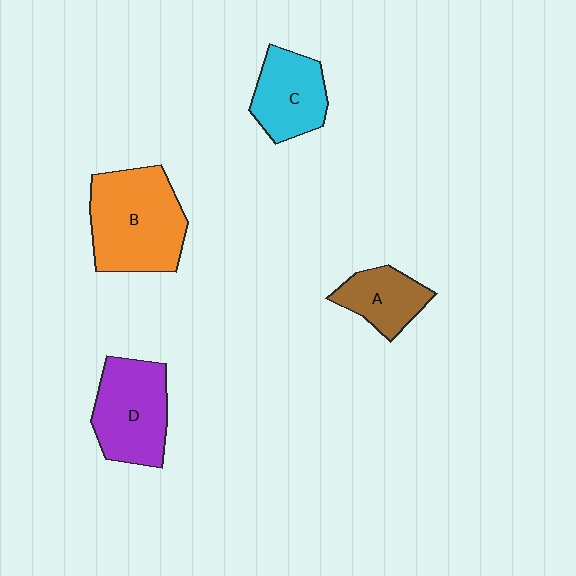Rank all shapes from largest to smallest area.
From largest to smallest: B (orange), D (purple), C (cyan), A (brown).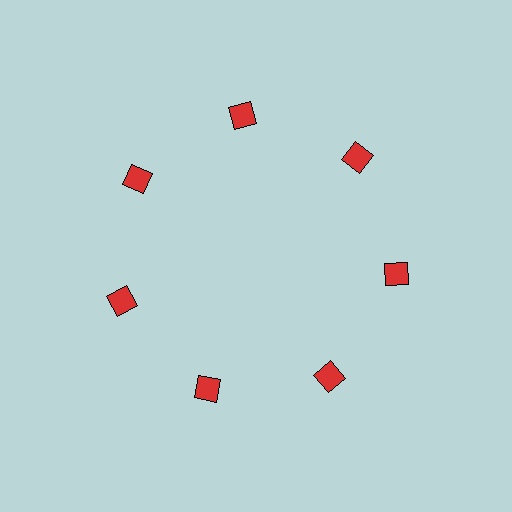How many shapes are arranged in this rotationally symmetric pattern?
There are 7 shapes, arranged in 7 groups of 1.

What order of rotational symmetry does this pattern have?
This pattern has 7-fold rotational symmetry.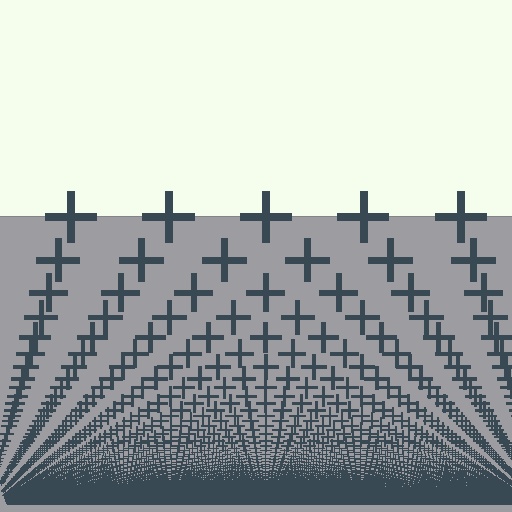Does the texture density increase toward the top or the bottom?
Density increases toward the bottom.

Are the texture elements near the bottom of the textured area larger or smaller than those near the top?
Smaller. The gradient is inverted — elements near the bottom are smaller and denser.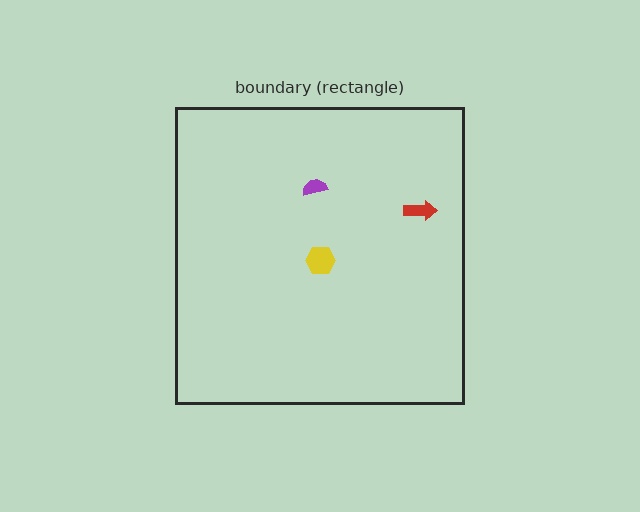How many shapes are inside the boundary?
3 inside, 0 outside.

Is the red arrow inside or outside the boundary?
Inside.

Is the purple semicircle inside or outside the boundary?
Inside.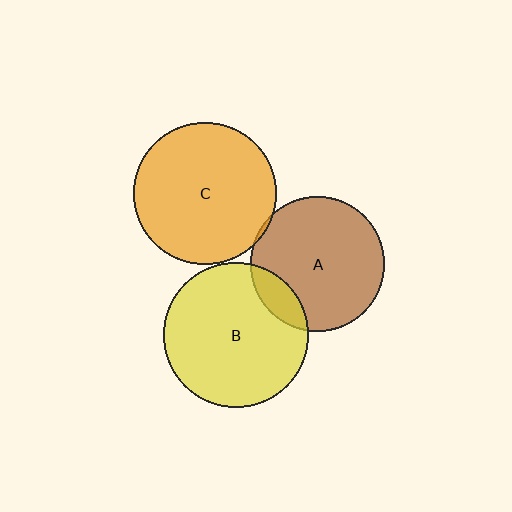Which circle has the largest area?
Circle B (yellow).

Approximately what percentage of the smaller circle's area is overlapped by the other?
Approximately 5%.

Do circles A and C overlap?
Yes.